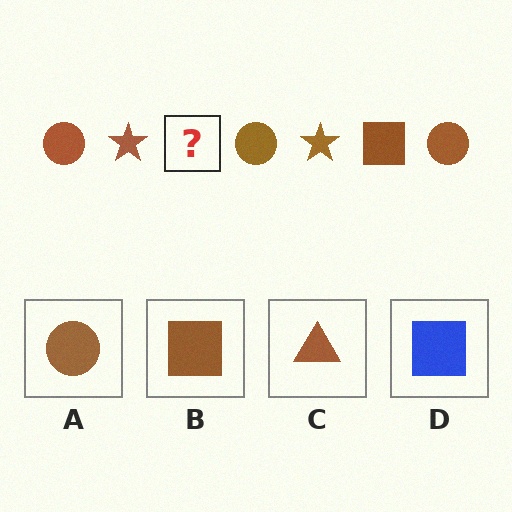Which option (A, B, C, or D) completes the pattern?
B.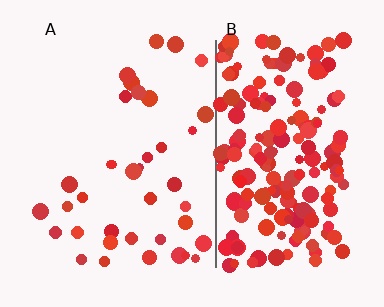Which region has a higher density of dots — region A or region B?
B (the right).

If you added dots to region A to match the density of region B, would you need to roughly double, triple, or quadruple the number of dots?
Approximately quadruple.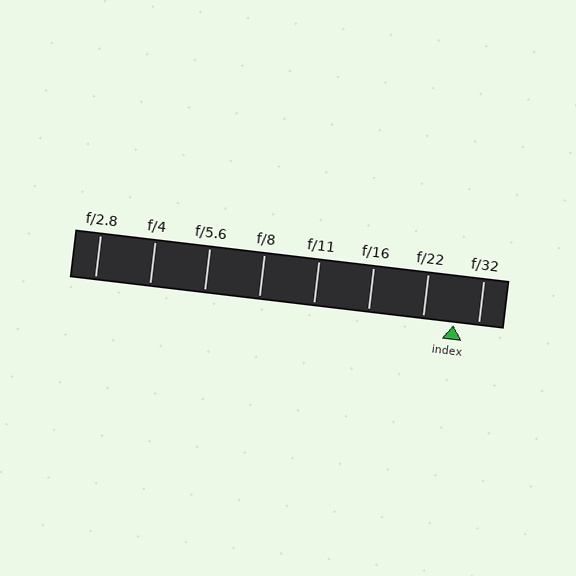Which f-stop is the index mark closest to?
The index mark is closest to f/32.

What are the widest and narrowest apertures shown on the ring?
The widest aperture shown is f/2.8 and the narrowest is f/32.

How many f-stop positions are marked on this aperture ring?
There are 8 f-stop positions marked.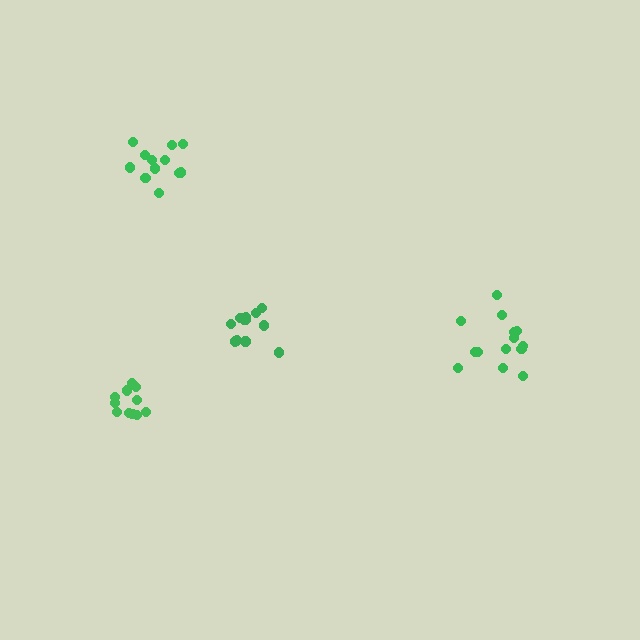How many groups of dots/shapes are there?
There are 4 groups.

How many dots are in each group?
Group 1: 12 dots, Group 2: 12 dots, Group 3: 12 dots, Group 4: 14 dots (50 total).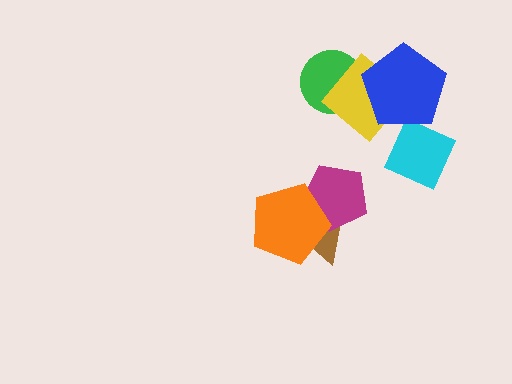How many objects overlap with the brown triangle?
2 objects overlap with the brown triangle.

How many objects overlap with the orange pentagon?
2 objects overlap with the orange pentagon.